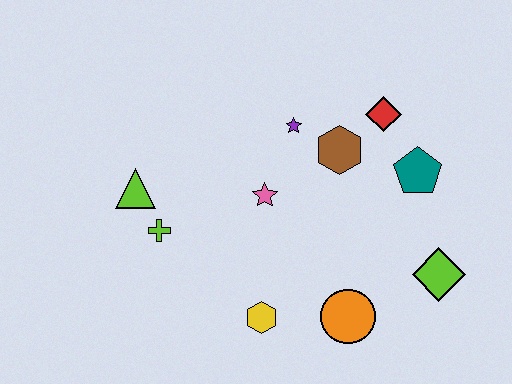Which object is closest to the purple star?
The brown hexagon is closest to the purple star.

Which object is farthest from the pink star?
The lime diamond is farthest from the pink star.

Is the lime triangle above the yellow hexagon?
Yes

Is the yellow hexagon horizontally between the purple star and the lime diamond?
No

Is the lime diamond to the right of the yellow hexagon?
Yes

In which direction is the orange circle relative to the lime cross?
The orange circle is to the right of the lime cross.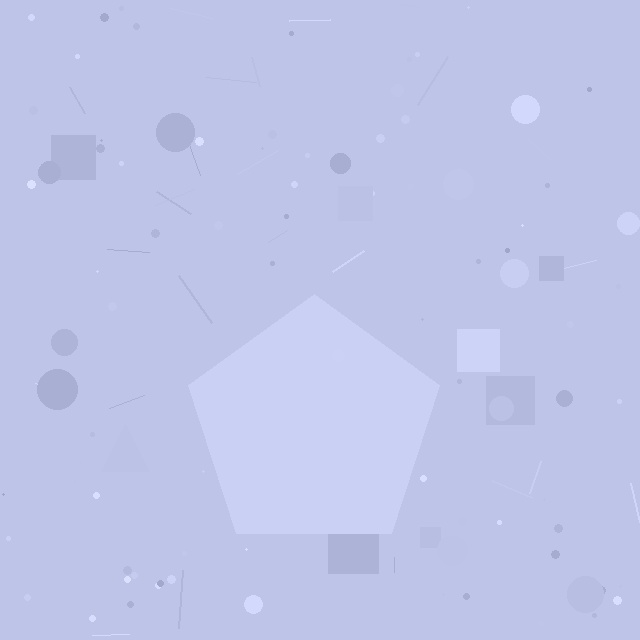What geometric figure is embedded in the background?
A pentagon is embedded in the background.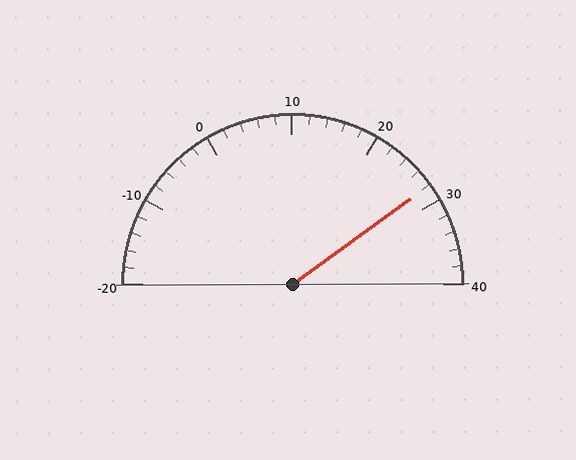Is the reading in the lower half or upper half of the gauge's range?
The reading is in the upper half of the range (-20 to 40).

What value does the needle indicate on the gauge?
The needle indicates approximately 28.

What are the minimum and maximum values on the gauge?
The gauge ranges from -20 to 40.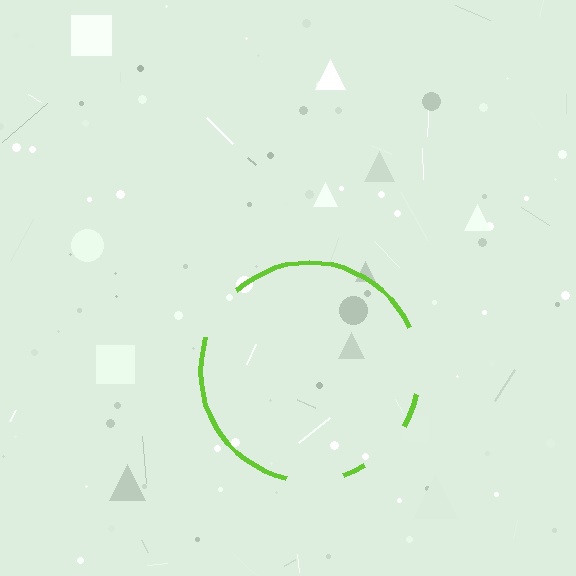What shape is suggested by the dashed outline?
The dashed outline suggests a circle.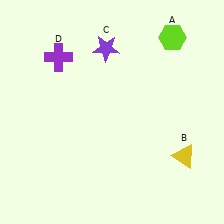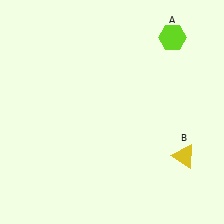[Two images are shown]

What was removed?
The purple star (C), the purple cross (D) were removed in Image 2.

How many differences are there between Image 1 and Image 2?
There are 2 differences between the two images.